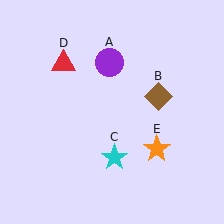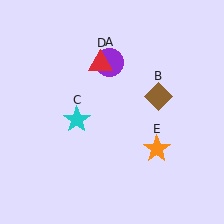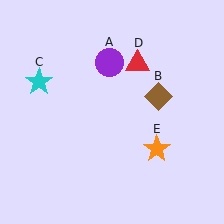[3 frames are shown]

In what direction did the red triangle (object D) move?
The red triangle (object D) moved right.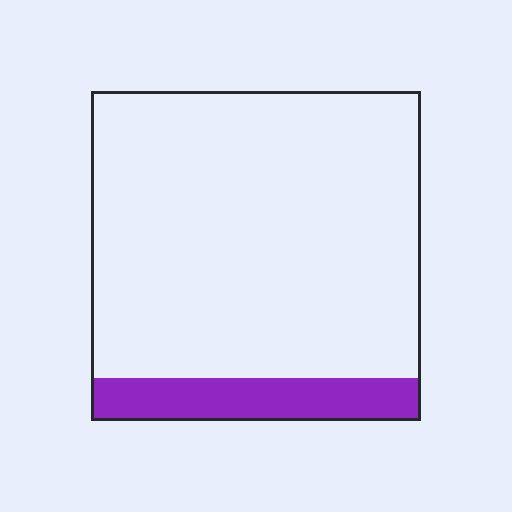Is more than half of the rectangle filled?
No.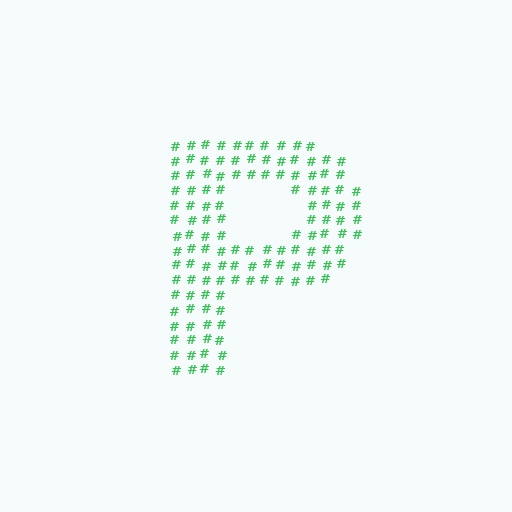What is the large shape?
The large shape is the letter P.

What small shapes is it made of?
It is made of small hash symbols.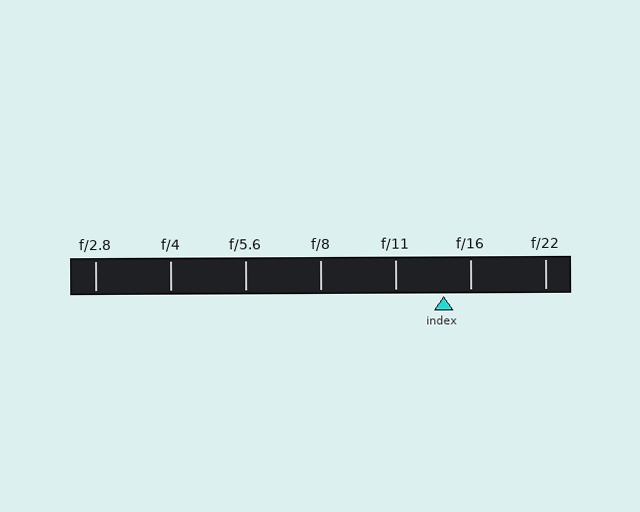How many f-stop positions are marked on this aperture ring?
There are 7 f-stop positions marked.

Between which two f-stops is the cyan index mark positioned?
The index mark is between f/11 and f/16.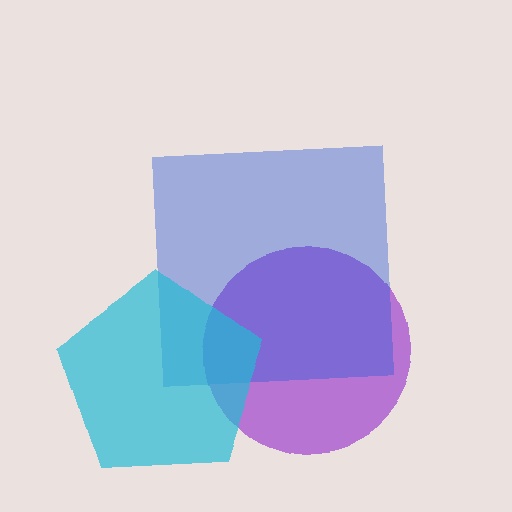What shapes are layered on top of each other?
The layered shapes are: a purple circle, a blue square, a cyan pentagon.